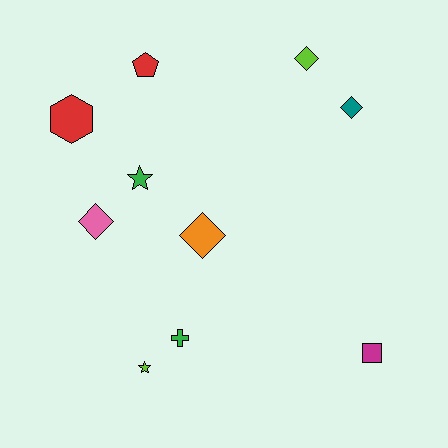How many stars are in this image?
There are 2 stars.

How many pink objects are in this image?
There is 1 pink object.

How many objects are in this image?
There are 10 objects.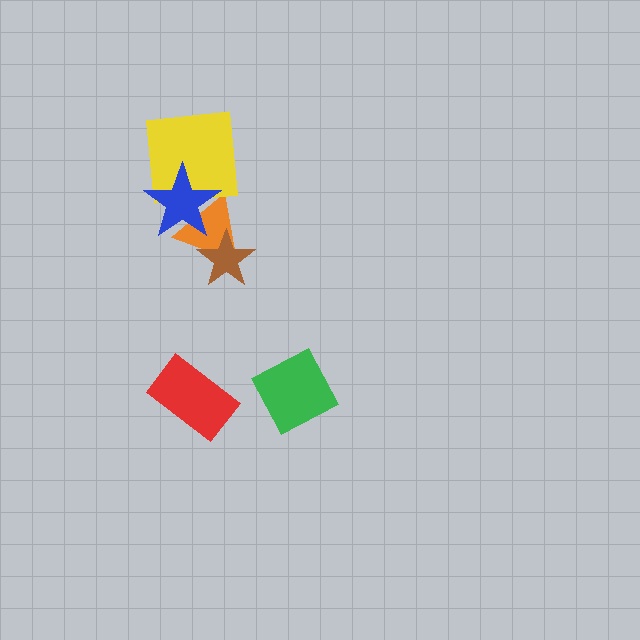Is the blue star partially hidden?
No, no other shape covers it.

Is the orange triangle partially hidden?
Yes, it is partially covered by another shape.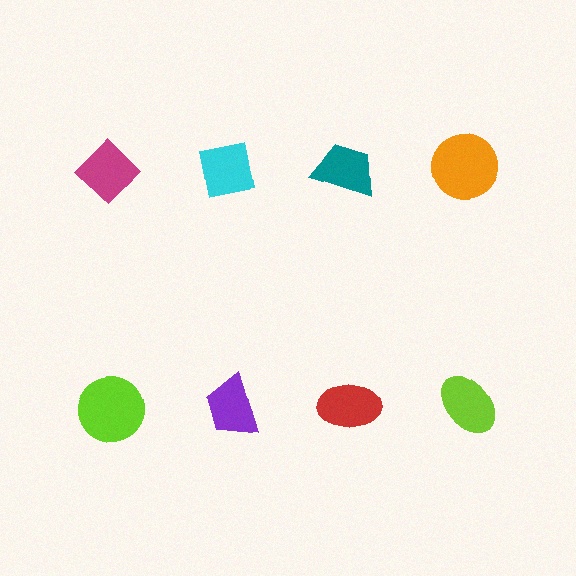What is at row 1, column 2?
A cyan square.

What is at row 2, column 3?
A red ellipse.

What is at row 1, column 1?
A magenta diamond.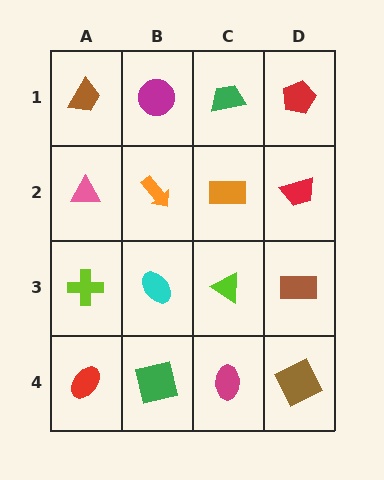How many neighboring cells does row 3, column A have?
3.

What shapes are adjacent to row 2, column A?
A brown trapezoid (row 1, column A), a lime cross (row 3, column A), an orange arrow (row 2, column B).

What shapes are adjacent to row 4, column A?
A lime cross (row 3, column A), a green square (row 4, column B).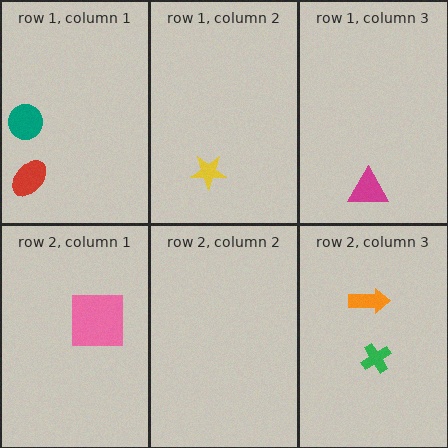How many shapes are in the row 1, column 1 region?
2.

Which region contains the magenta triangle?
The row 1, column 3 region.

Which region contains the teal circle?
The row 1, column 1 region.